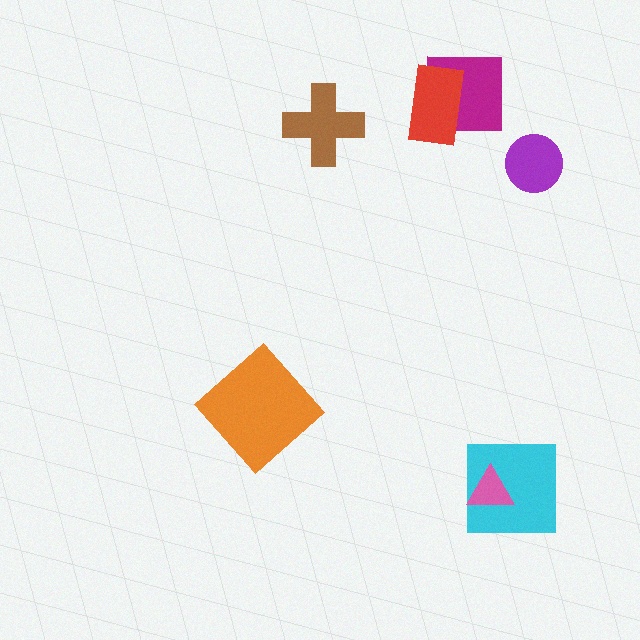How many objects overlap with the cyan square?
1 object overlaps with the cyan square.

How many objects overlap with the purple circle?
0 objects overlap with the purple circle.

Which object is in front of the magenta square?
The red rectangle is in front of the magenta square.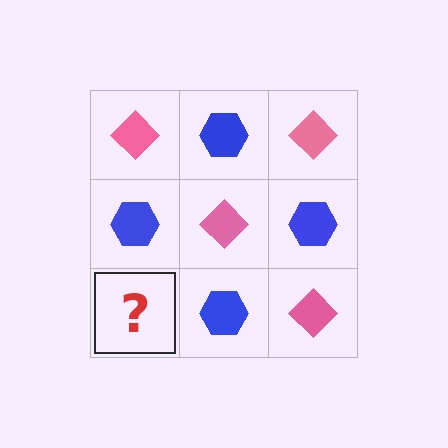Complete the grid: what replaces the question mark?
The question mark should be replaced with a pink diamond.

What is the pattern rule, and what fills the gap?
The rule is that it alternates pink diamond and blue hexagon in a checkerboard pattern. The gap should be filled with a pink diamond.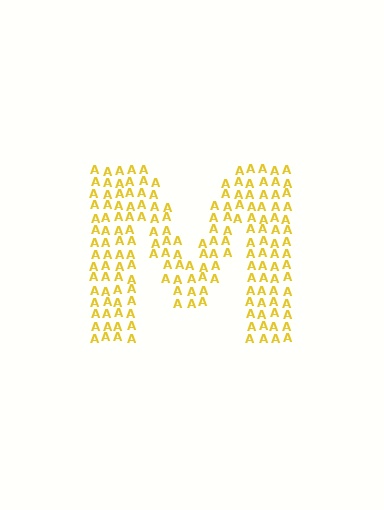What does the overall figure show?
The overall figure shows the letter M.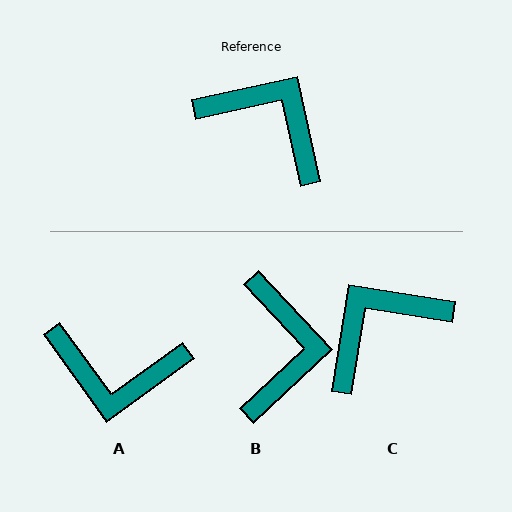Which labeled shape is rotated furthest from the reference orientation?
A, about 157 degrees away.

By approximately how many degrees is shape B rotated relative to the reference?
Approximately 60 degrees clockwise.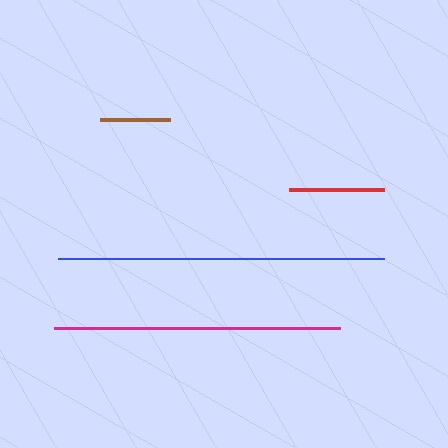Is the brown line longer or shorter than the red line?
The red line is longer than the brown line.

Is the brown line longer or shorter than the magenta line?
The magenta line is longer than the brown line.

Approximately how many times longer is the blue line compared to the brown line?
The blue line is approximately 4.6 times the length of the brown line.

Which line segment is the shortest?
The brown line is the shortest at approximately 71 pixels.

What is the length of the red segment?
The red segment is approximately 95 pixels long.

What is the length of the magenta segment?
The magenta segment is approximately 286 pixels long.